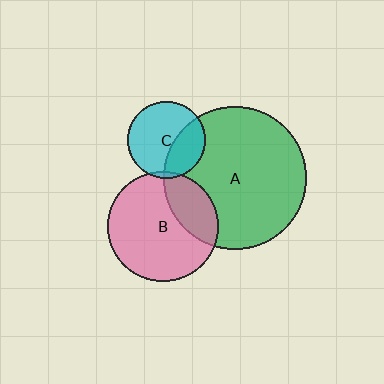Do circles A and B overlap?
Yes.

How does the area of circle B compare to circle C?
Approximately 2.0 times.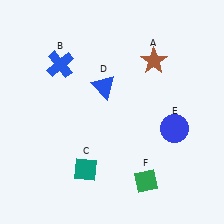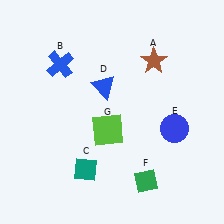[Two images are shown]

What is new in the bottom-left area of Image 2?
A lime square (G) was added in the bottom-left area of Image 2.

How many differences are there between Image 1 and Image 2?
There is 1 difference between the two images.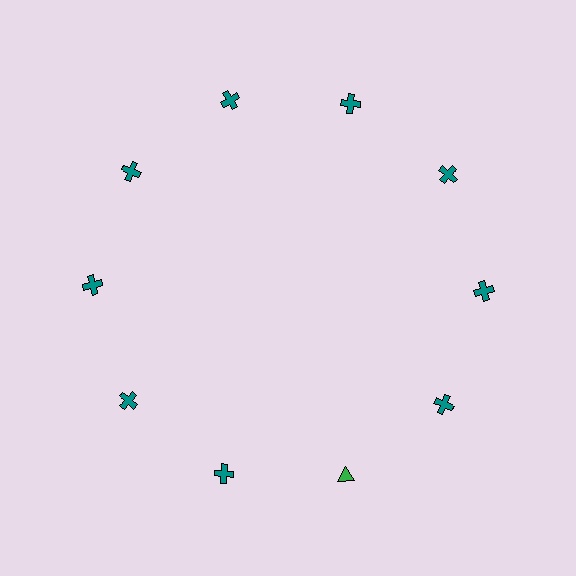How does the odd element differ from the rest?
It differs in both color (green instead of teal) and shape (triangle instead of cross).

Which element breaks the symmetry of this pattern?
The green triangle at roughly the 5 o'clock position breaks the symmetry. All other shapes are teal crosses.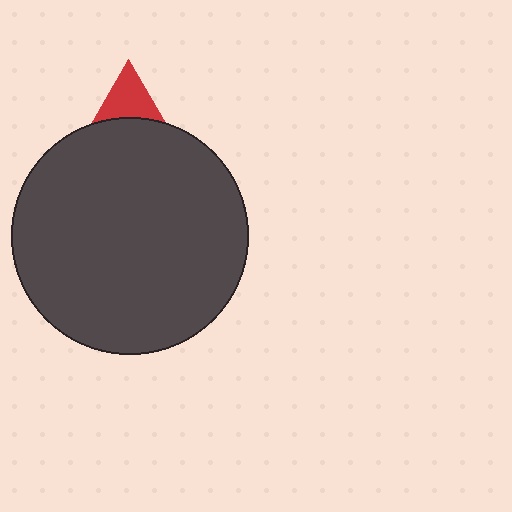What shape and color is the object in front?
The object in front is a dark gray circle.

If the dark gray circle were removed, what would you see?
You would see the complete red triangle.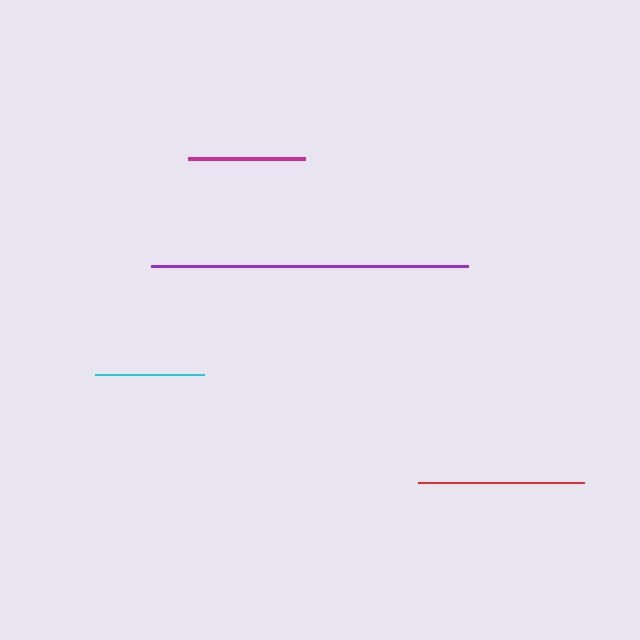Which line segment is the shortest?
The cyan line is the shortest at approximately 109 pixels.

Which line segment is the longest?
The purple line is the longest at approximately 317 pixels.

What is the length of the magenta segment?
The magenta segment is approximately 117 pixels long.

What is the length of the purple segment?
The purple segment is approximately 317 pixels long.